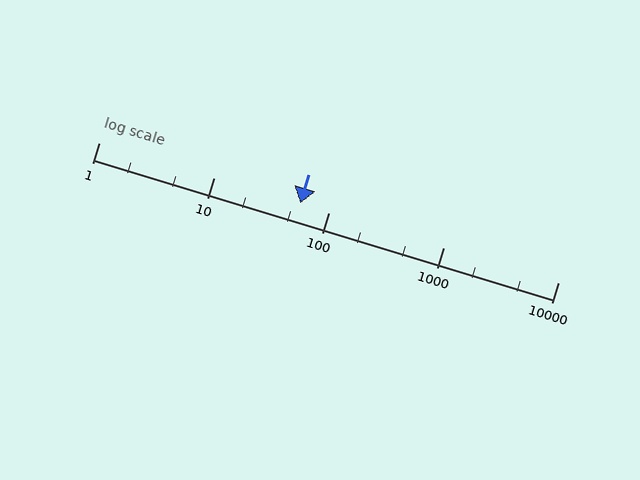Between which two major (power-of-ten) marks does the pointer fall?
The pointer is between 10 and 100.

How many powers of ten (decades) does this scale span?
The scale spans 4 decades, from 1 to 10000.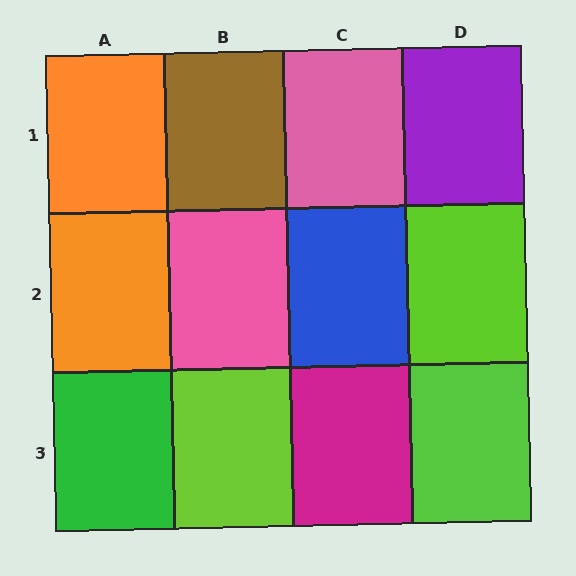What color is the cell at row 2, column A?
Orange.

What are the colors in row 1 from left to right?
Orange, brown, pink, purple.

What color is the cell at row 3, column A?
Green.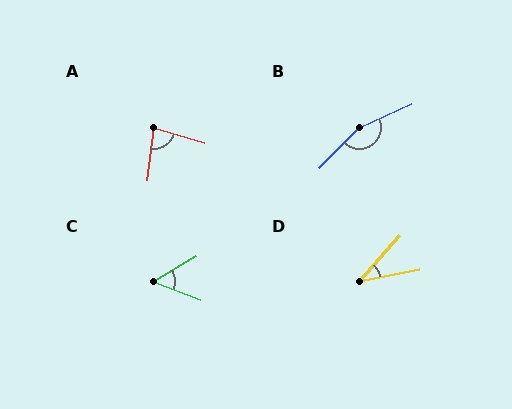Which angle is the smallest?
D, at approximately 37 degrees.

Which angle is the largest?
B, at approximately 158 degrees.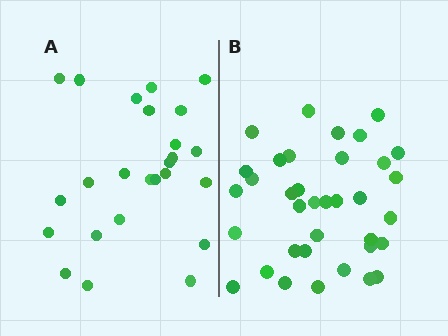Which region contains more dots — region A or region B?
Region B (the right region) has more dots.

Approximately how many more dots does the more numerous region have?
Region B has roughly 12 or so more dots than region A.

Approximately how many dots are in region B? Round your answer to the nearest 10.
About 40 dots. (The exact count is 36, which rounds to 40.)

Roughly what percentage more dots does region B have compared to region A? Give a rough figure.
About 45% more.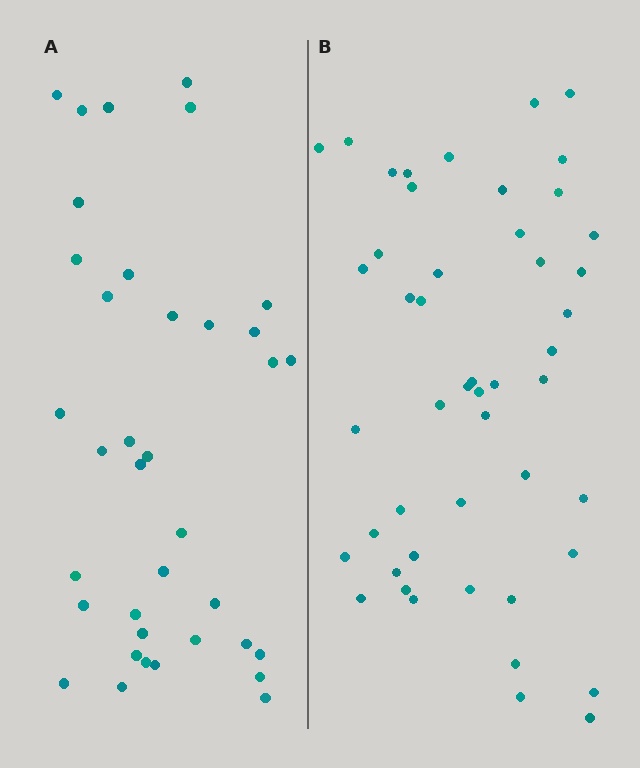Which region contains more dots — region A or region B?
Region B (the right region) has more dots.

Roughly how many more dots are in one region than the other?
Region B has roughly 12 or so more dots than region A.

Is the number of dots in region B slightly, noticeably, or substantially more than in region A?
Region B has noticeably more, but not dramatically so. The ratio is roughly 1.3 to 1.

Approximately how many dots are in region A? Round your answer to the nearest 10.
About 40 dots. (The exact count is 37, which rounds to 40.)